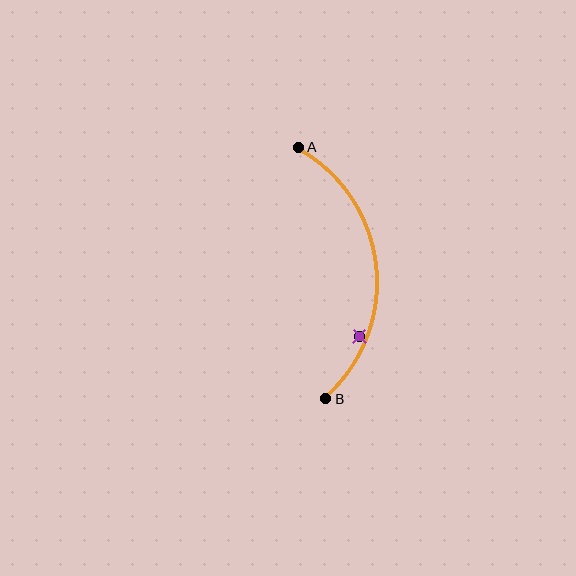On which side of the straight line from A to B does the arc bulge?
The arc bulges to the right of the straight line connecting A and B.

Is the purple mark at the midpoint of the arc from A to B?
No — the purple mark does not lie on the arc at all. It sits slightly inside the curve.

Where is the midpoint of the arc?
The arc midpoint is the point on the curve farthest from the straight line joining A and B. It sits to the right of that line.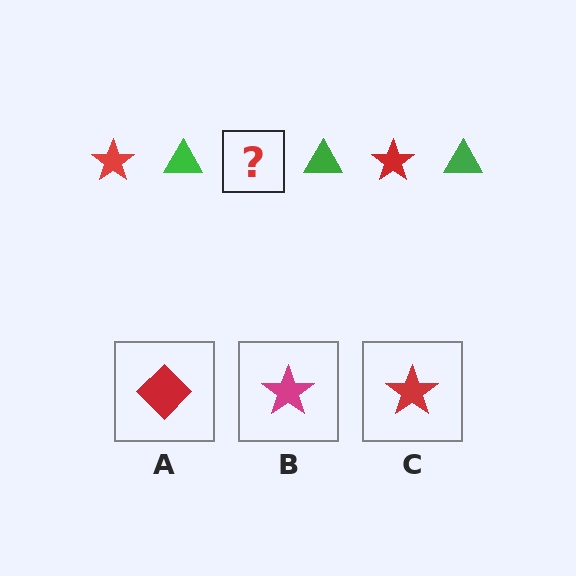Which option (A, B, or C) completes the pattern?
C.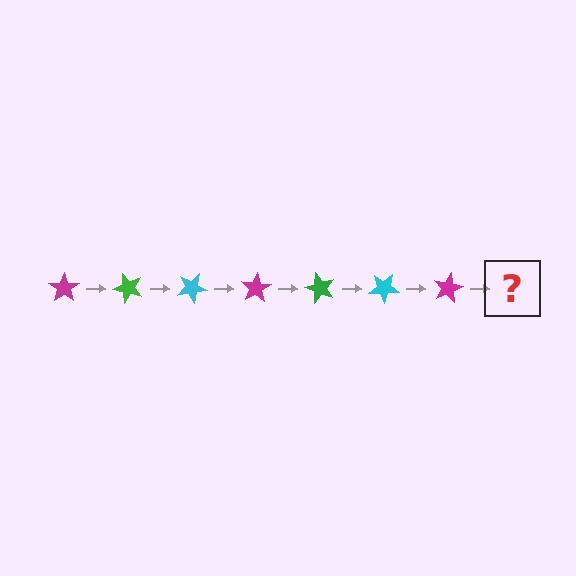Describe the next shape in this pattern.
It should be a green star, rotated 350 degrees from the start.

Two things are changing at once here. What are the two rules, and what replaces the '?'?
The two rules are that it rotates 50 degrees each step and the color cycles through magenta, green, and cyan. The '?' should be a green star, rotated 350 degrees from the start.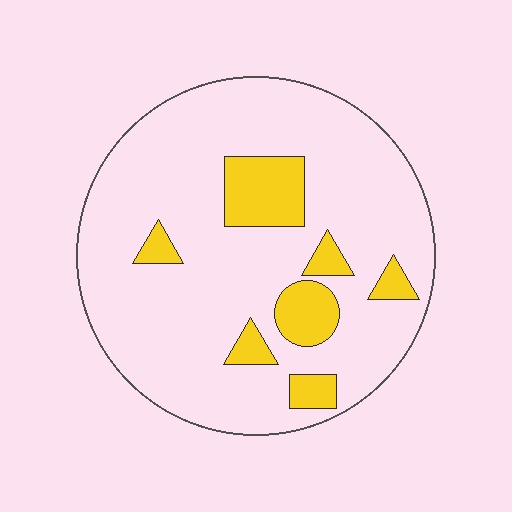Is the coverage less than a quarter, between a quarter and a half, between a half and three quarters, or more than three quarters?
Less than a quarter.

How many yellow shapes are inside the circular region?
7.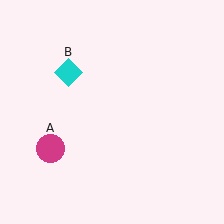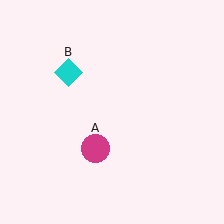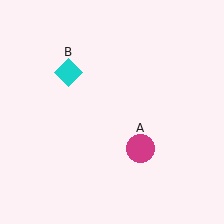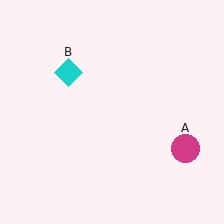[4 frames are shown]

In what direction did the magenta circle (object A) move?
The magenta circle (object A) moved right.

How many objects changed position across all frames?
1 object changed position: magenta circle (object A).